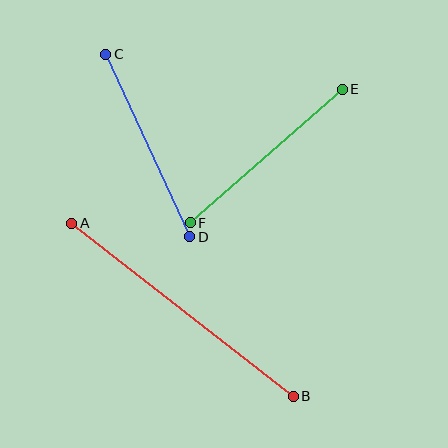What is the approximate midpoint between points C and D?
The midpoint is at approximately (148, 146) pixels.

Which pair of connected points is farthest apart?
Points A and B are farthest apart.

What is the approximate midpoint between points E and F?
The midpoint is at approximately (266, 156) pixels.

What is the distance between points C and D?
The distance is approximately 201 pixels.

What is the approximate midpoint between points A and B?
The midpoint is at approximately (183, 310) pixels.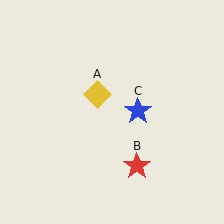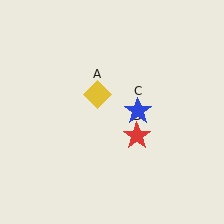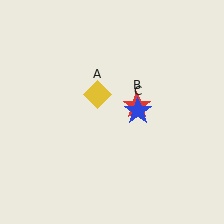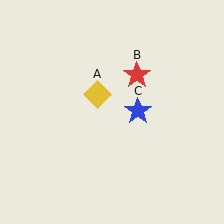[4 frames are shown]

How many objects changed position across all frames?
1 object changed position: red star (object B).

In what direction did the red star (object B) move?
The red star (object B) moved up.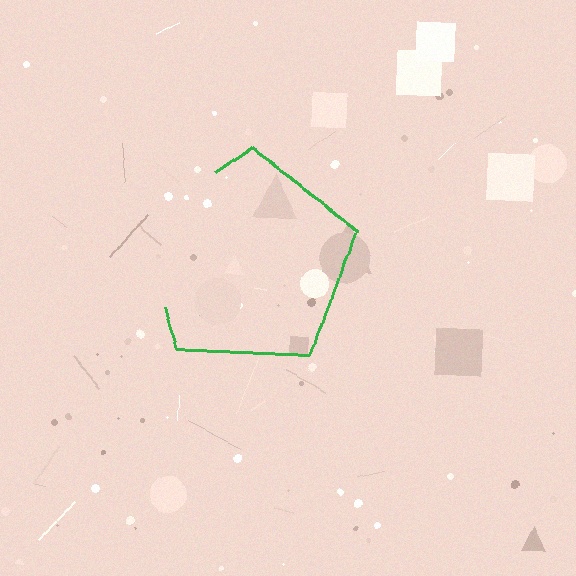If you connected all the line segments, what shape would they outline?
They would outline a pentagon.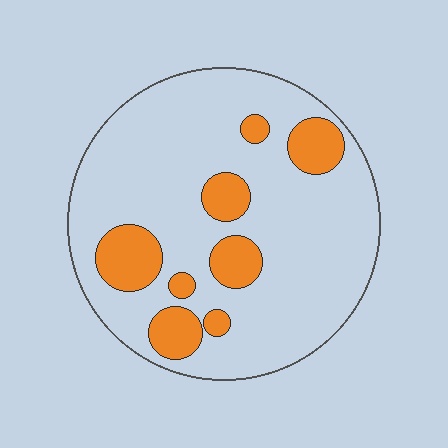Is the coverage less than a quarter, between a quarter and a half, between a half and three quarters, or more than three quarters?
Less than a quarter.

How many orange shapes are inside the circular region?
8.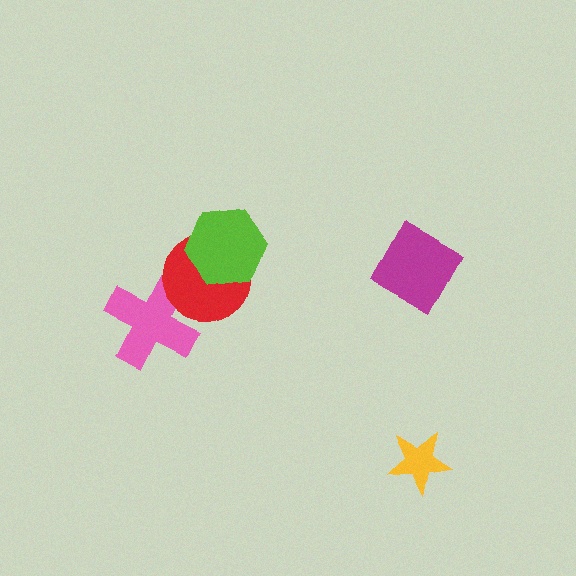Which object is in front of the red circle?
The lime hexagon is in front of the red circle.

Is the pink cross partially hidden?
Yes, it is partially covered by another shape.